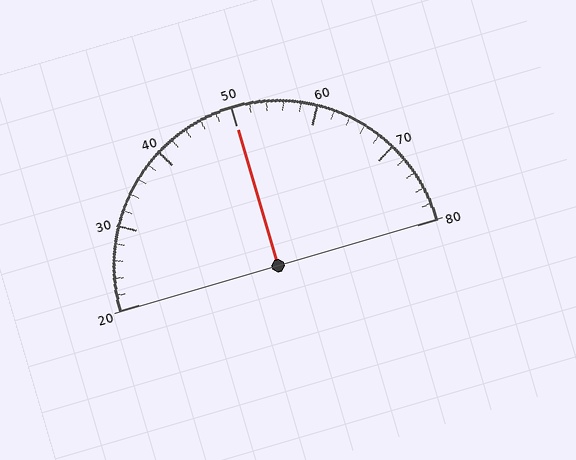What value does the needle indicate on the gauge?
The needle indicates approximately 50.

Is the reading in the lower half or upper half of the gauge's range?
The reading is in the upper half of the range (20 to 80).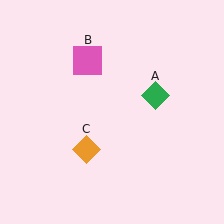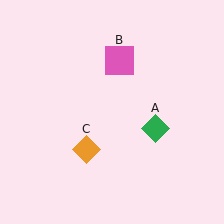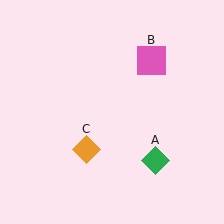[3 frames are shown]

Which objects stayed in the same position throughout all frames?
Orange diamond (object C) remained stationary.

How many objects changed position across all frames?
2 objects changed position: green diamond (object A), pink square (object B).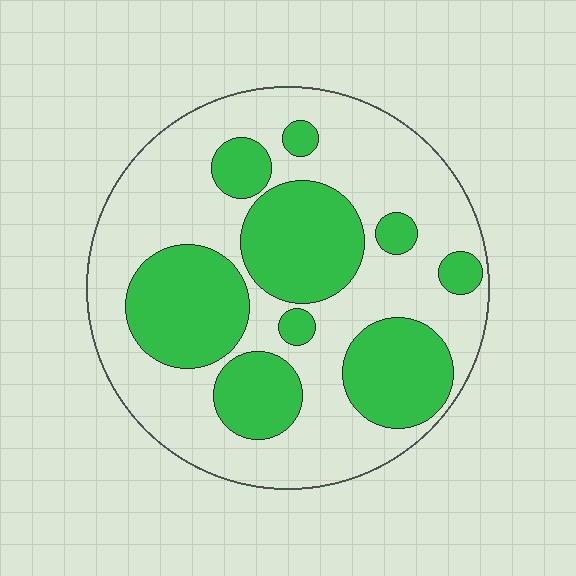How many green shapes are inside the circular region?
9.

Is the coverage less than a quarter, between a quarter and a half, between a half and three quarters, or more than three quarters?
Between a quarter and a half.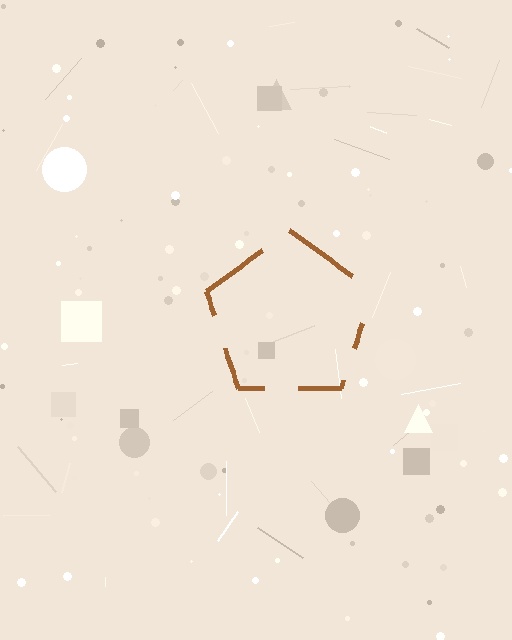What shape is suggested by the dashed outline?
The dashed outline suggests a pentagon.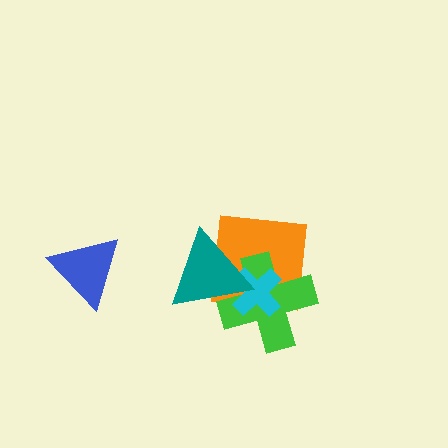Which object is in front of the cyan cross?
The teal triangle is in front of the cyan cross.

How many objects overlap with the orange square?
3 objects overlap with the orange square.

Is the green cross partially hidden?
Yes, it is partially covered by another shape.